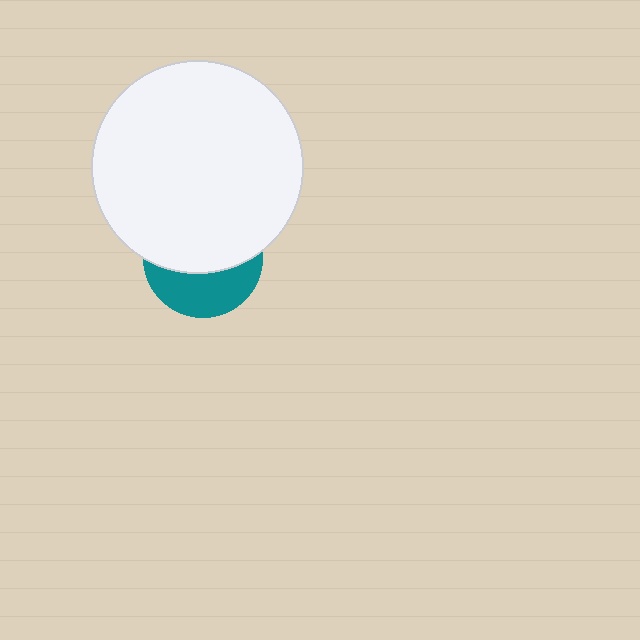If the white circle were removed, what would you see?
You would see the complete teal circle.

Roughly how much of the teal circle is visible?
A small part of it is visible (roughly 40%).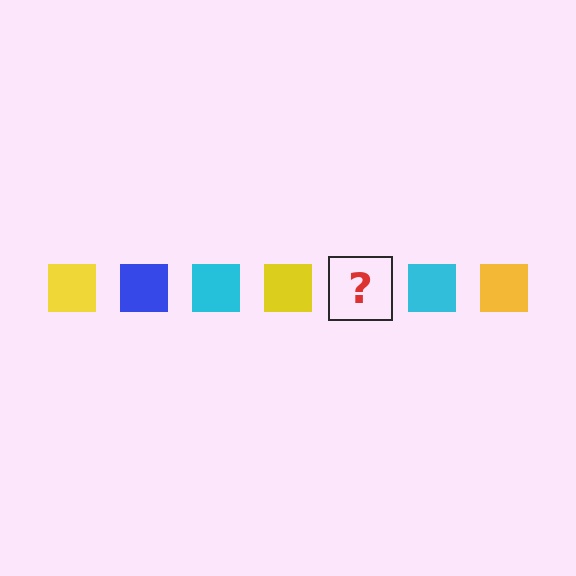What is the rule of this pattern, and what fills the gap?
The rule is that the pattern cycles through yellow, blue, cyan squares. The gap should be filled with a blue square.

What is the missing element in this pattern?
The missing element is a blue square.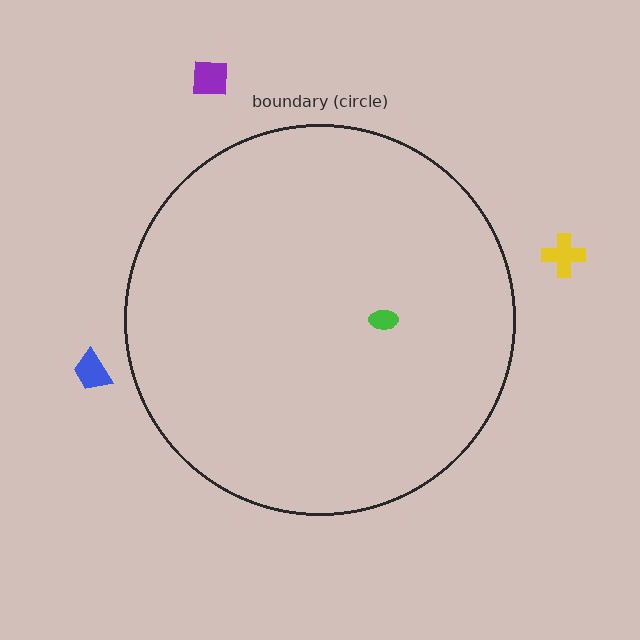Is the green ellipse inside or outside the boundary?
Inside.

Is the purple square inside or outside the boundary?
Outside.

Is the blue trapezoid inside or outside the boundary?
Outside.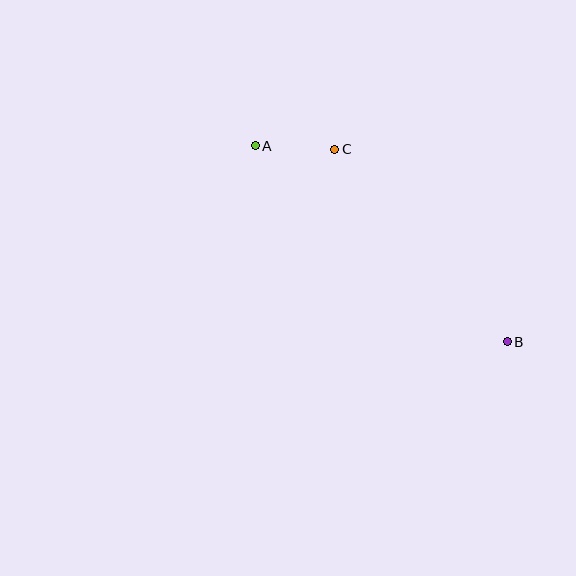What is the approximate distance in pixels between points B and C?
The distance between B and C is approximately 258 pixels.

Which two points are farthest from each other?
Points A and B are farthest from each other.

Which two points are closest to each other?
Points A and C are closest to each other.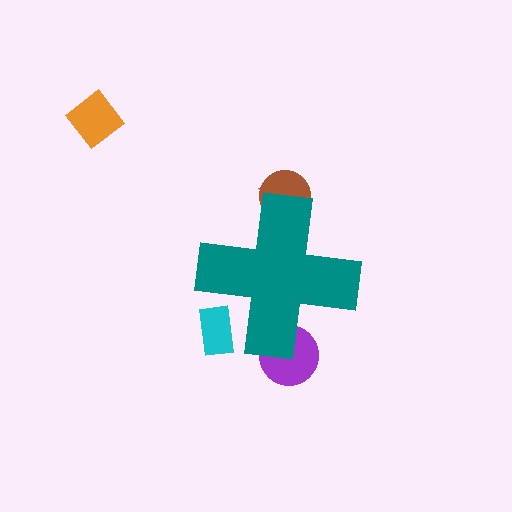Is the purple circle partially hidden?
Yes, the purple circle is partially hidden behind the teal cross.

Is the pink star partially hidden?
Yes, the pink star is partially hidden behind the teal cross.